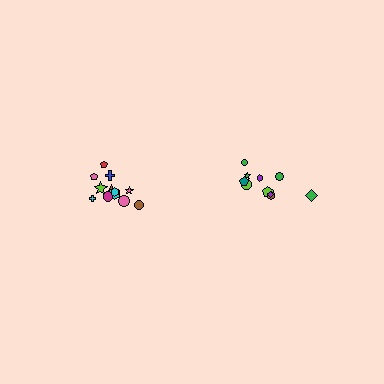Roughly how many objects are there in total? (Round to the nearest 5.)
Roughly 20 objects in total.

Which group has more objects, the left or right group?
The left group.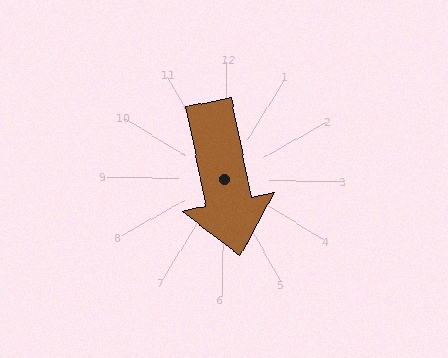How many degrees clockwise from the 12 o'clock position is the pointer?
Approximately 167 degrees.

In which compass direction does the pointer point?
South.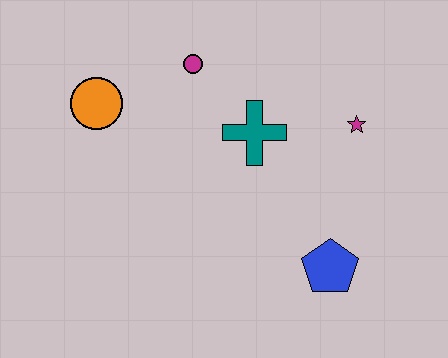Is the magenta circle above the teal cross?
Yes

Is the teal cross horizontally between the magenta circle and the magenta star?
Yes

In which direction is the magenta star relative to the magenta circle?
The magenta star is to the right of the magenta circle.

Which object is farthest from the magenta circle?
The blue pentagon is farthest from the magenta circle.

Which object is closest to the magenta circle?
The teal cross is closest to the magenta circle.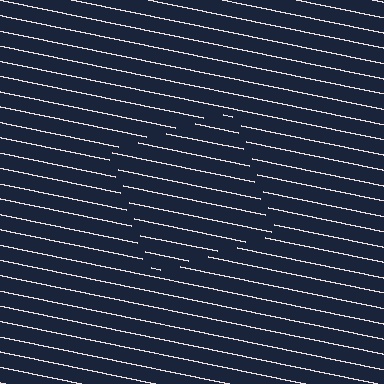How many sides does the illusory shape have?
4 sides — the line-ends trace a square.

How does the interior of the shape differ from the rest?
The interior of the shape contains the same grating, shifted by half a period — the contour is defined by the phase discontinuity where line-ends from the inner and outer gratings abut.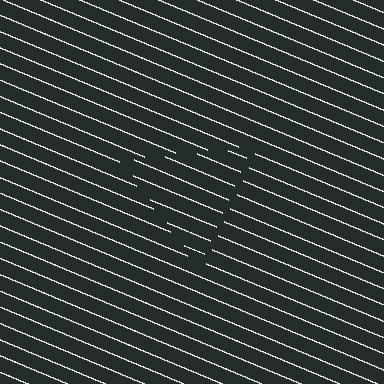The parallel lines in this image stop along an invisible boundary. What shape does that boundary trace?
An illusory triangle. The interior of the shape contains the same grating, shifted by half a period — the contour is defined by the phase discontinuity where line-ends from the inner and outer gratings abut.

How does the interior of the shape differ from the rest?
The interior of the shape contains the same grating, shifted by half a period — the contour is defined by the phase discontinuity where line-ends from the inner and outer gratings abut.